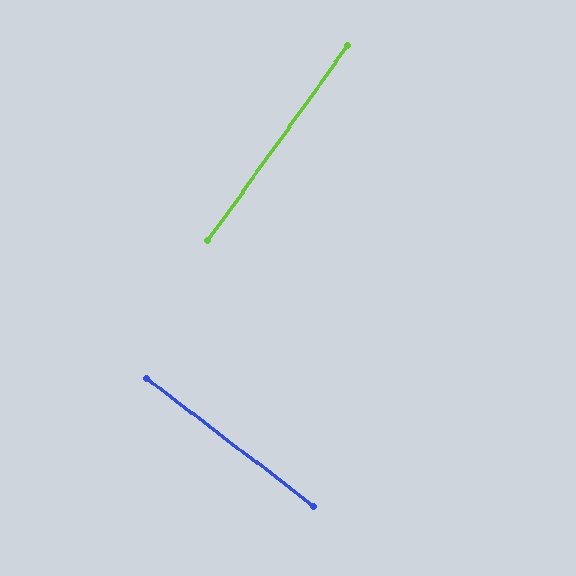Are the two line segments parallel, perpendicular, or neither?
Perpendicular — they meet at approximately 88°.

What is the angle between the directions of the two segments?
Approximately 88 degrees.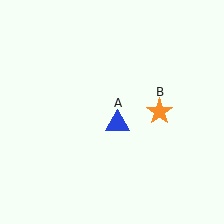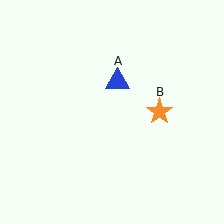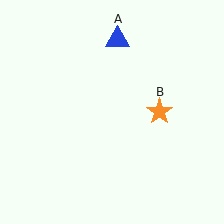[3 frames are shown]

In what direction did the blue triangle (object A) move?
The blue triangle (object A) moved up.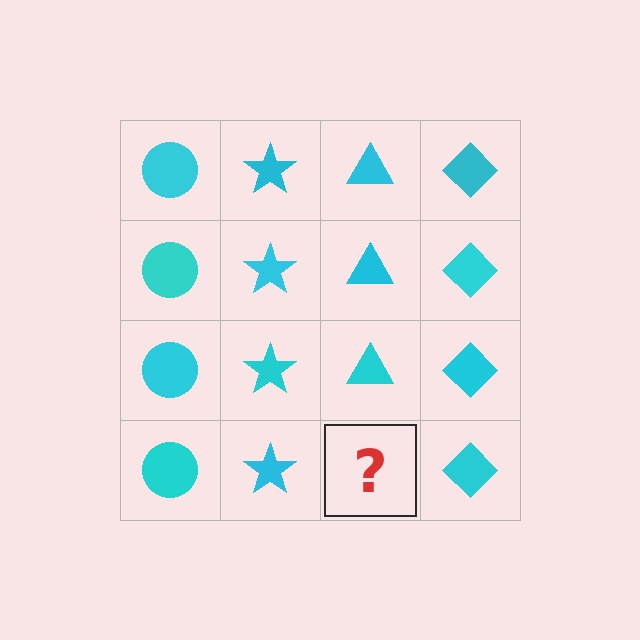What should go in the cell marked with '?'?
The missing cell should contain a cyan triangle.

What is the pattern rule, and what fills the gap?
The rule is that each column has a consistent shape. The gap should be filled with a cyan triangle.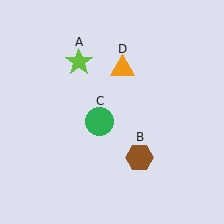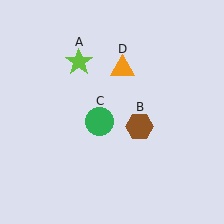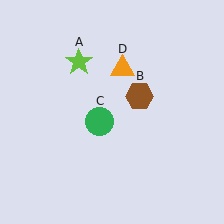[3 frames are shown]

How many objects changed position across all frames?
1 object changed position: brown hexagon (object B).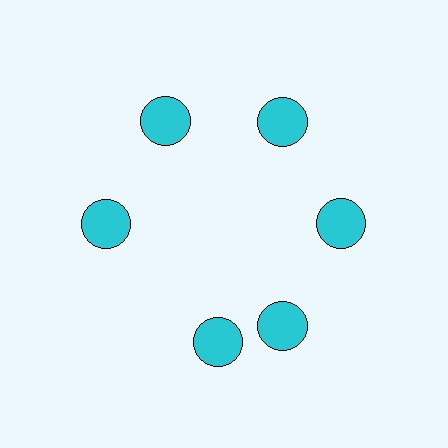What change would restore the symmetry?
The symmetry would be restored by rotating it back into even spacing with its neighbors so that all 6 circles sit at equal angles and equal distance from the center.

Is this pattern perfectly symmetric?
No. The 6 cyan circles are arranged in a ring, but one element near the 7 o'clock position is rotated out of alignment along the ring, breaking the 6-fold rotational symmetry.